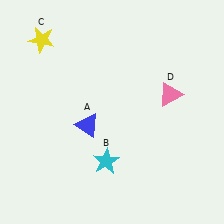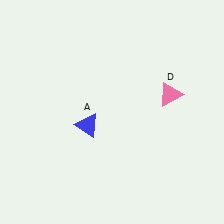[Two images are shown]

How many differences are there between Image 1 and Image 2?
There are 2 differences between the two images.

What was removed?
The cyan star (B), the yellow star (C) were removed in Image 2.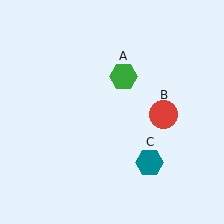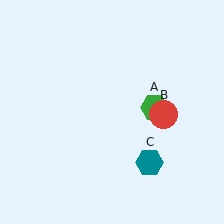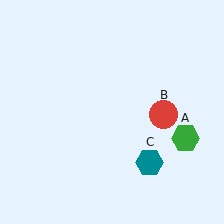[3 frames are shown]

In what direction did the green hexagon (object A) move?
The green hexagon (object A) moved down and to the right.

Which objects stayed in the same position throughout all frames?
Red circle (object B) and teal hexagon (object C) remained stationary.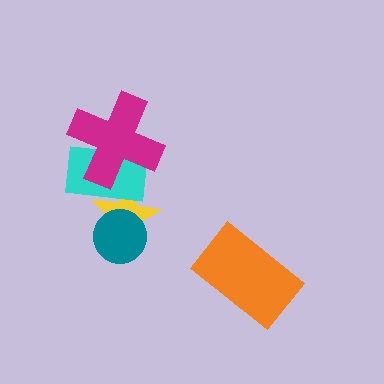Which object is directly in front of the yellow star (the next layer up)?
The teal circle is directly in front of the yellow star.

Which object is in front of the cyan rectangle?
The magenta cross is in front of the cyan rectangle.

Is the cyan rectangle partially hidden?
Yes, it is partially covered by another shape.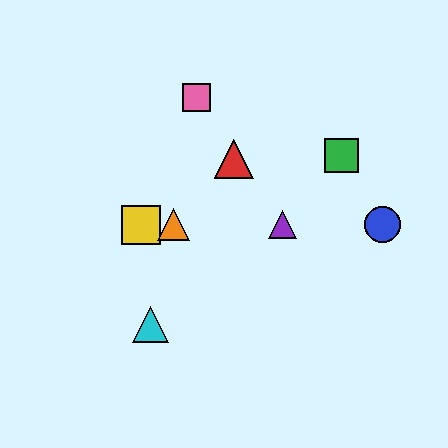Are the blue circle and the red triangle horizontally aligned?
No, the blue circle is at y≈225 and the red triangle is at y≈159.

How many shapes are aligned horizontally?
4 shapes (the blue circle, the yellow square, the purple triangle, the orange triangle) are aligned horizontally.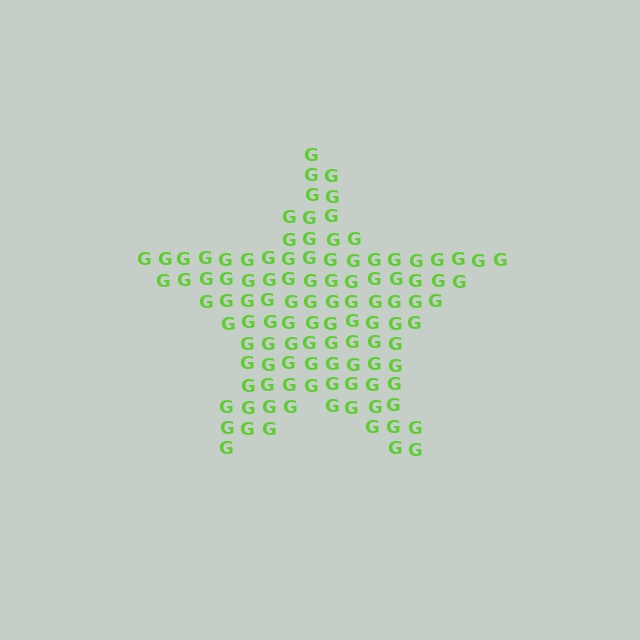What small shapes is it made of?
It is made of small letter G's.